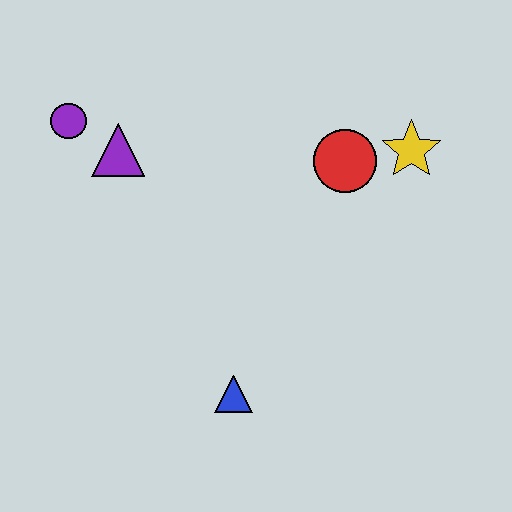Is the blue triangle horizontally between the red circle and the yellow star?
No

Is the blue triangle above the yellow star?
No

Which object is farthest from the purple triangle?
The yellow star is farthest from the purple triangle.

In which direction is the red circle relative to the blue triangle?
The red circle is above the blue triangle.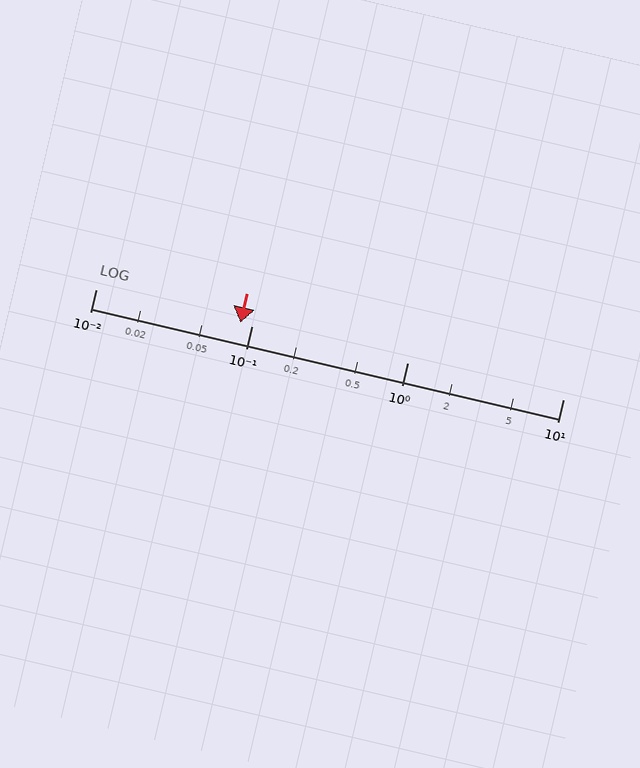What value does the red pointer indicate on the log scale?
The pointer indicates approximately 0.085.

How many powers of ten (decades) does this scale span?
The scale spans 3 decades, from 0.01 to 10.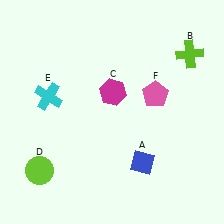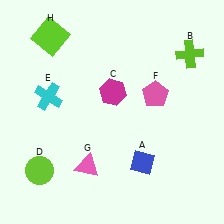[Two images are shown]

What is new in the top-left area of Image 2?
A lime square (H) was added in the top-left area of Image 2.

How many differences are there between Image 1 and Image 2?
There are 2 differences between the two images.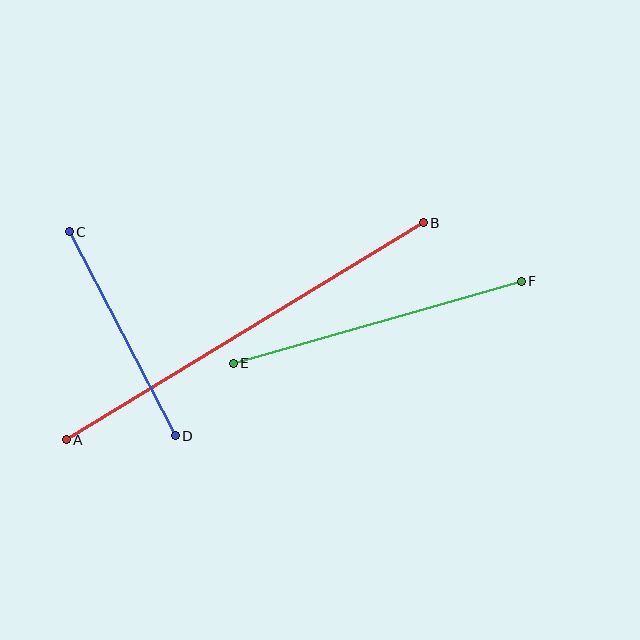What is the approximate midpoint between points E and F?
The midpoint is at approximately (377, 322) pixels.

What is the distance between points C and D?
The distance is approximately 230 pixels.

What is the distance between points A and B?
The distance is approximately 418 pixels.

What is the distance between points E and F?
The distance is approximately 299 pixels.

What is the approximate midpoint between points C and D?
The midpoint is at approximately (122, 334) pixels.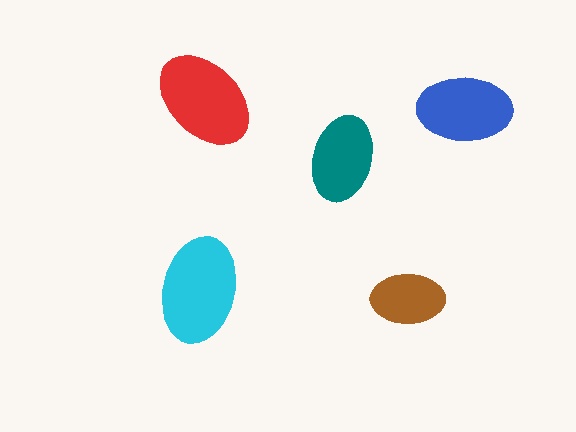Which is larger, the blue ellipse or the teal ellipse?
The blue one.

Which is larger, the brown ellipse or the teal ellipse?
The teal one.